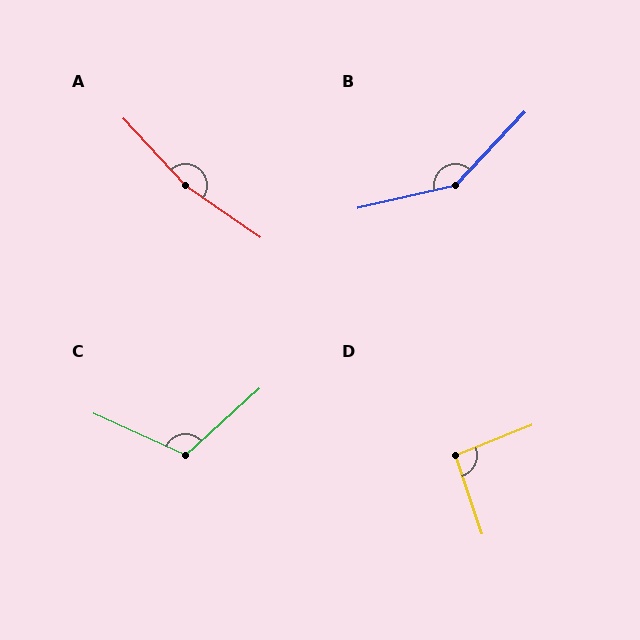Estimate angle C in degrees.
Approximately 114 degrees.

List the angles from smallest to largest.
D (93°), C (114°), B (146°), A (167°).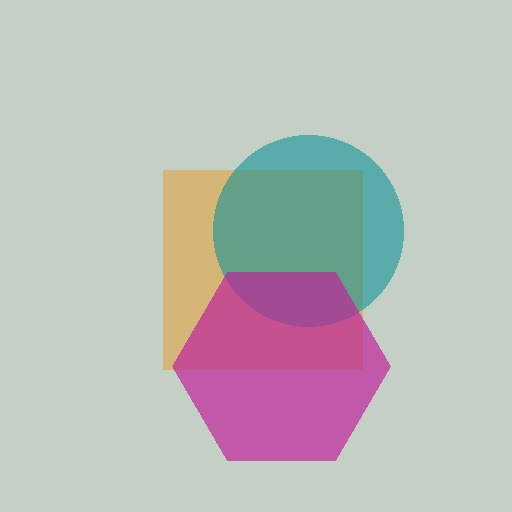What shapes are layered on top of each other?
The layered shapes are: an orange square, a teal circle, a magenta hexagon.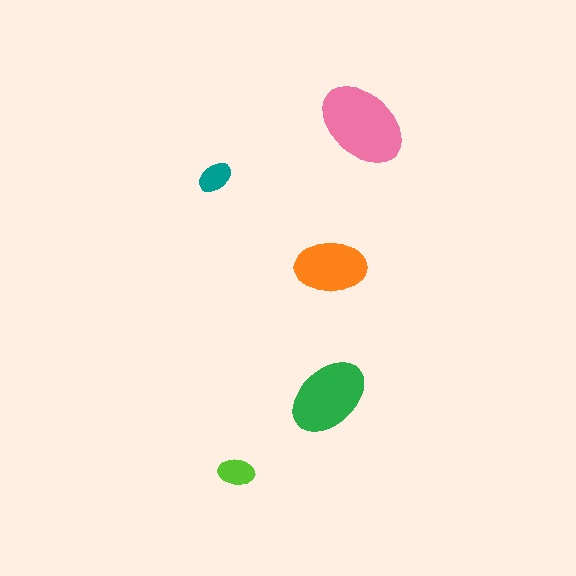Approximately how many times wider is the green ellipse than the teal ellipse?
About 2.5 times wider.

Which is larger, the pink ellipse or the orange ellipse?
The pink one.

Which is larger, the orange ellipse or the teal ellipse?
The orange one.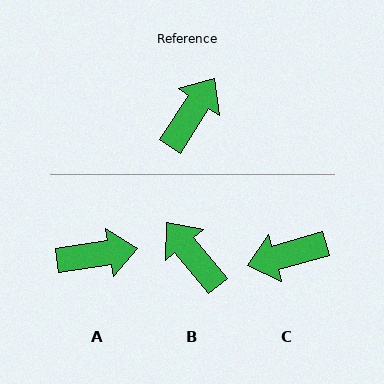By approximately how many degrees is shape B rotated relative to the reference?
Approximately 72 degrees counter-clockwise.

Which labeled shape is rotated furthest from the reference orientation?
C, about 139 degrees away.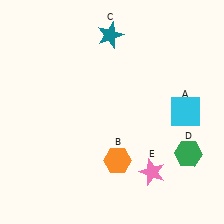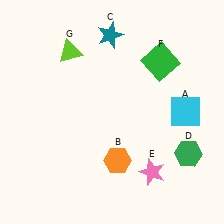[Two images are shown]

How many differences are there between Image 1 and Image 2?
There are 2 differences between the two images.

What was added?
A green square (F), a lime triangle (G) were added in Image 2.